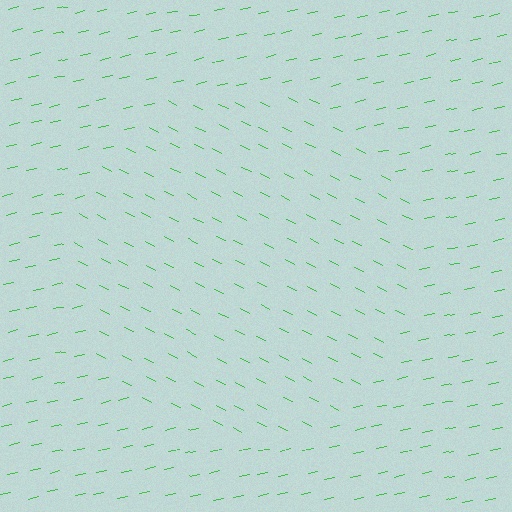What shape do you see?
I see a circle.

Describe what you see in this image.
The image is filled with small green line segments. A circle region in the image has lines oriented differently from the surrounding lines, creating a visible texture boundary.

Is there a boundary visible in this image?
Yes, there is a texture boundary formed by a change in line orientation.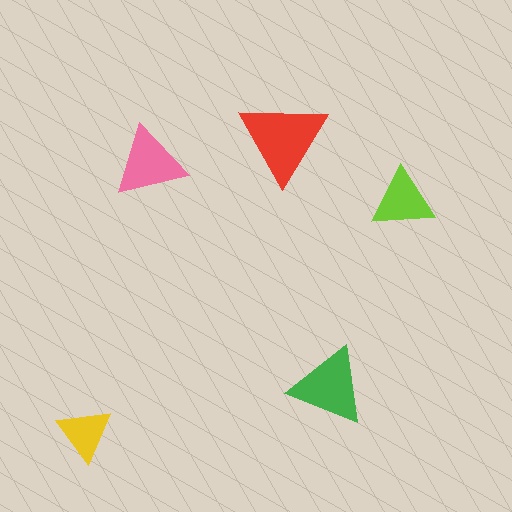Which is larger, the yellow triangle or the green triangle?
The green one.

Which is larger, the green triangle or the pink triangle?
The green one.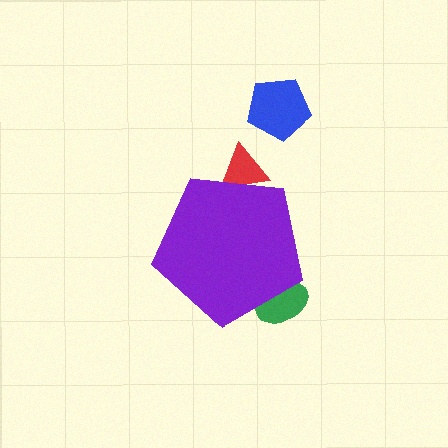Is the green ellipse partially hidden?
Yes, the green ellipse is partially hidden behind the purple pentagon.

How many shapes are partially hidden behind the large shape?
2 shapes are partially hidden.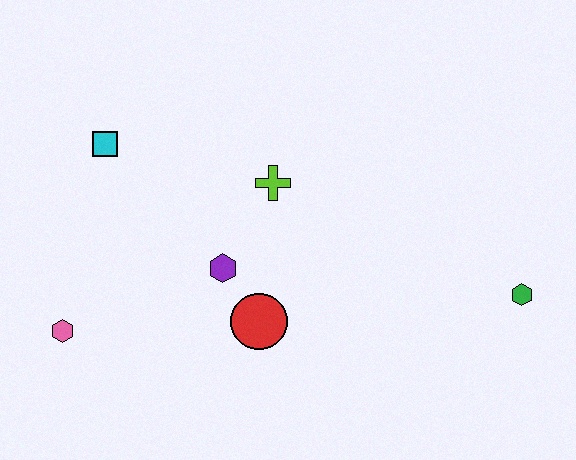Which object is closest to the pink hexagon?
The purple hexagon is closest to the pink hexagon.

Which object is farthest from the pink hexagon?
The green hexagon is farthest from the pink hexagon.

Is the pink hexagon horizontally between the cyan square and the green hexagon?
No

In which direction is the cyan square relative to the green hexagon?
The cyan square is to the left of the green hexagon.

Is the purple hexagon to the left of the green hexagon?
Yes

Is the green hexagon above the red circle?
Yes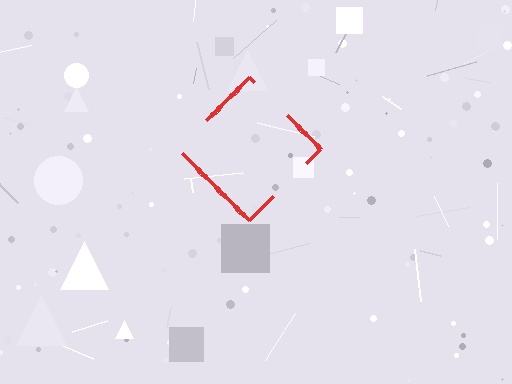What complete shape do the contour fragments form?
The contour fragments form a diamond.